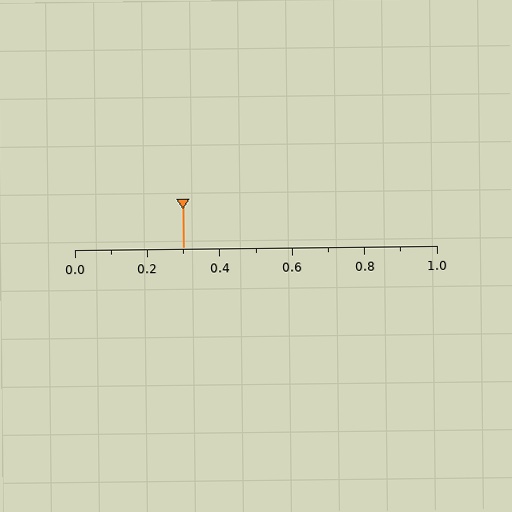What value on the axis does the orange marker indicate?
The marker indicates approximately 0.3.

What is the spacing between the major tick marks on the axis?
The major ticks are spaced 0.2 apart.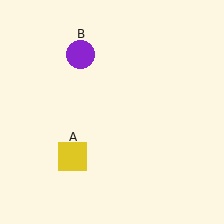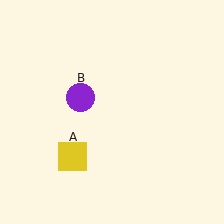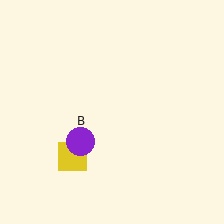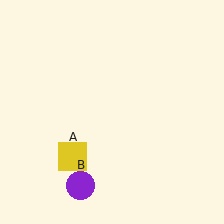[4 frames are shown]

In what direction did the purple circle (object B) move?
The purple circle (object B) moved down.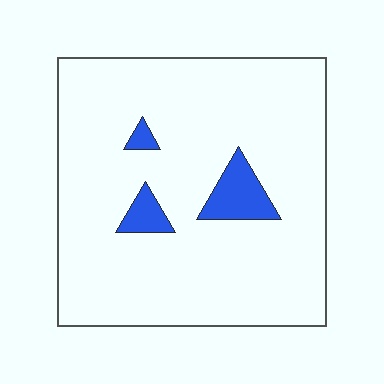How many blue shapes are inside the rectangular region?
3.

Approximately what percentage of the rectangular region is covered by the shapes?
Approximately 10%.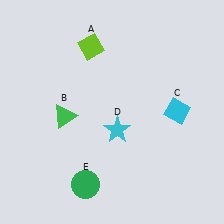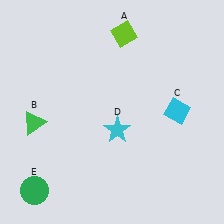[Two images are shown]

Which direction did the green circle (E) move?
The green circle (E) moved left.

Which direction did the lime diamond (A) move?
The lime diamond (A) moved right.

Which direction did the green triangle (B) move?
The green triangle (B) moved left.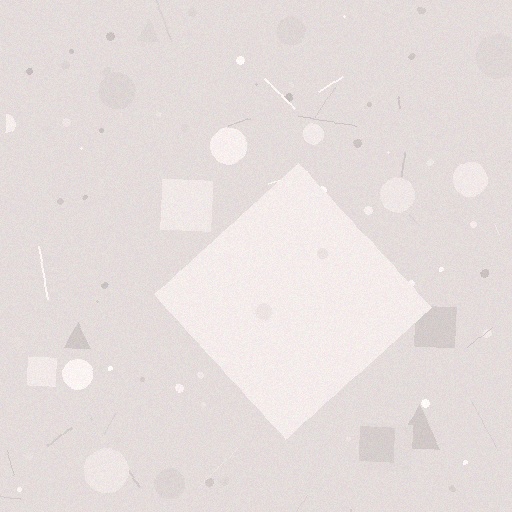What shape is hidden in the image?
A diamond is hidden in the image.